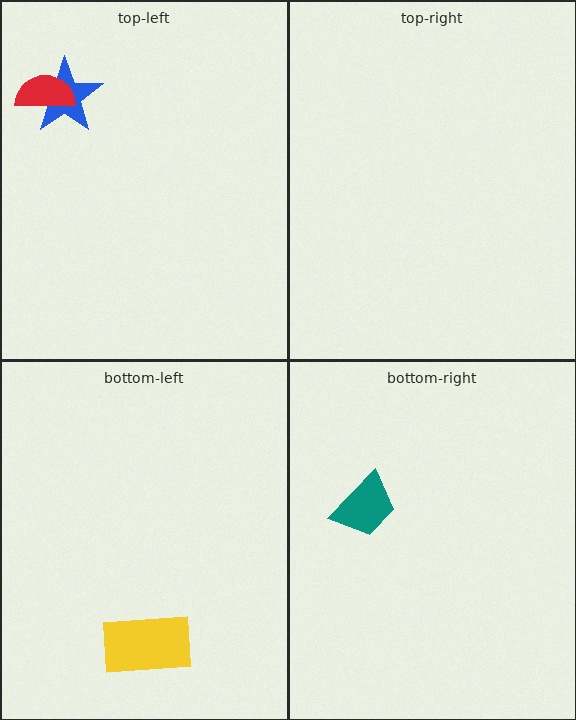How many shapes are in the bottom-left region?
1.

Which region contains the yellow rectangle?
The bottom-left region.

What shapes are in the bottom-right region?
The teal trapezoid.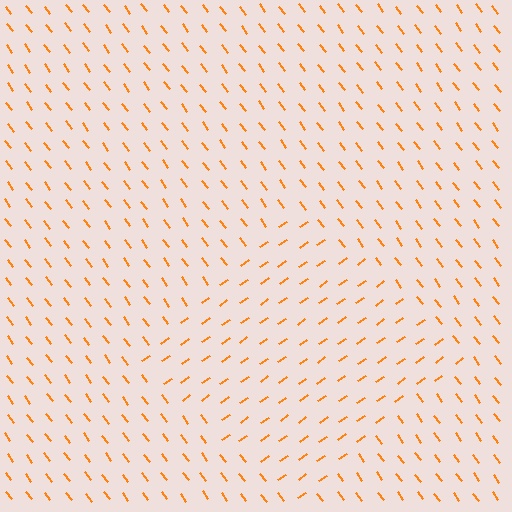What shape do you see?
I see a diamond.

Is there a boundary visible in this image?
Yes, there is a texture boundary formed by a change in line orientation.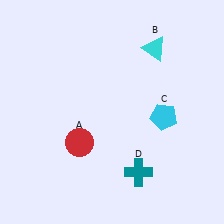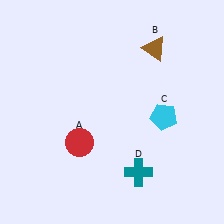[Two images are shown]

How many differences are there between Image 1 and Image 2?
There is 1 difference between the two images.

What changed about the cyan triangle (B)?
In Image 1, B is cyan. In Image 2, it changed to brown.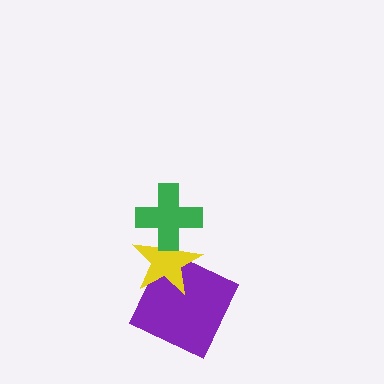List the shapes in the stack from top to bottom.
From top to bottom: the green cross, the yellow star, the purple square.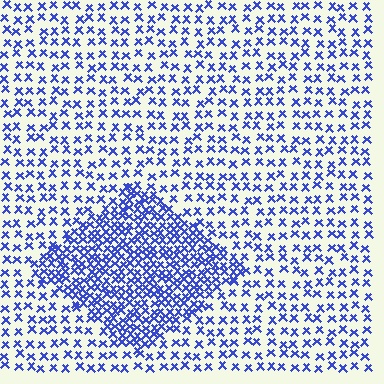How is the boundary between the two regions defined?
The boundary is defined by a change in element density (approximately 2.3x ratio). All elements are the same color, size, and shape.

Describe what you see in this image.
The image contains small blue elements arranged at two different densities. A diamond-shaped region is visible where the elements are more densely packed than the surrounding area.